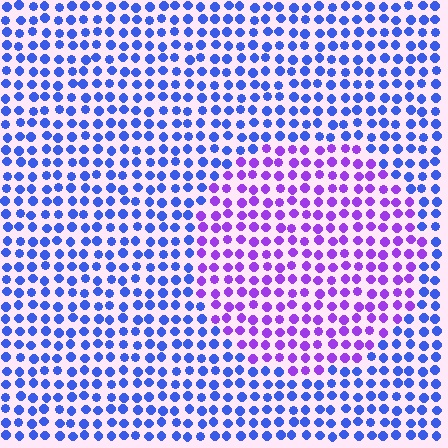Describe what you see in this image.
The image is filled with small blue elements in a uniform arrangement. A circle-shaped region is visible where the elements are tinted to a slightly different hue, forming a subtle color boundary.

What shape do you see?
I see a circle.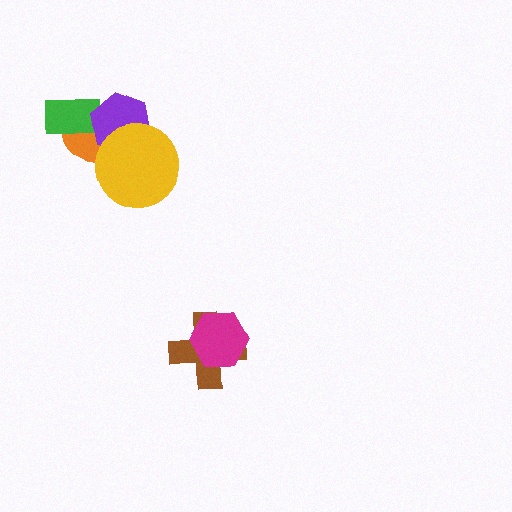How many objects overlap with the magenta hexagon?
1 object overlaps with the magenta hexagon.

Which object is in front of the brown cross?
The magenta hexagon is in front of the brown cross.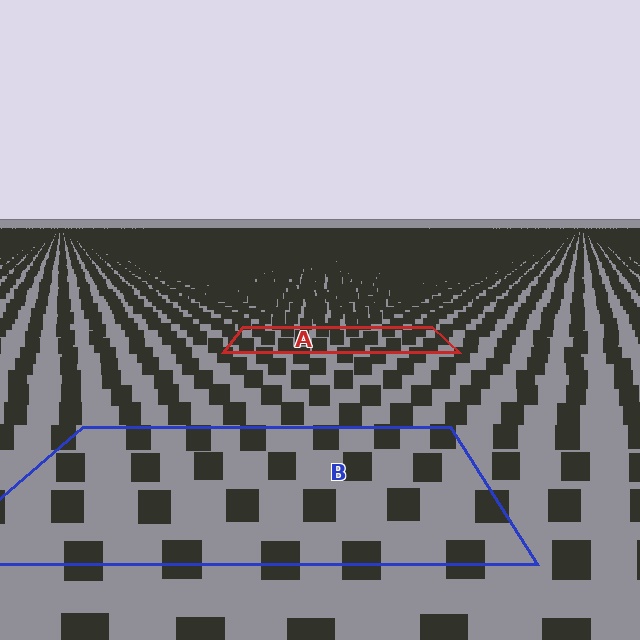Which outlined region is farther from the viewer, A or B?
Region A is farther from the viewer — the texture elements inside it appear smaller and more densely packed.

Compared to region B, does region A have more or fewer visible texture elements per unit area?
Region A has more texture elements per unit area — they are packed more densely because it is farther away.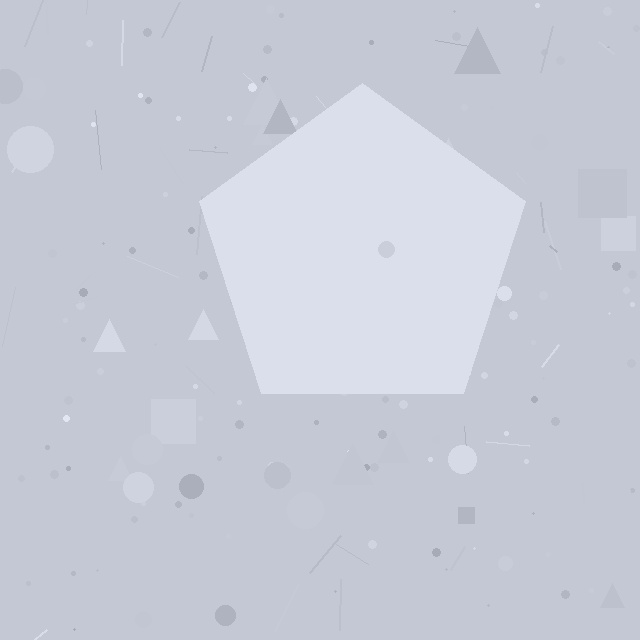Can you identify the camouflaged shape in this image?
The camouflaged shape is a pentagon.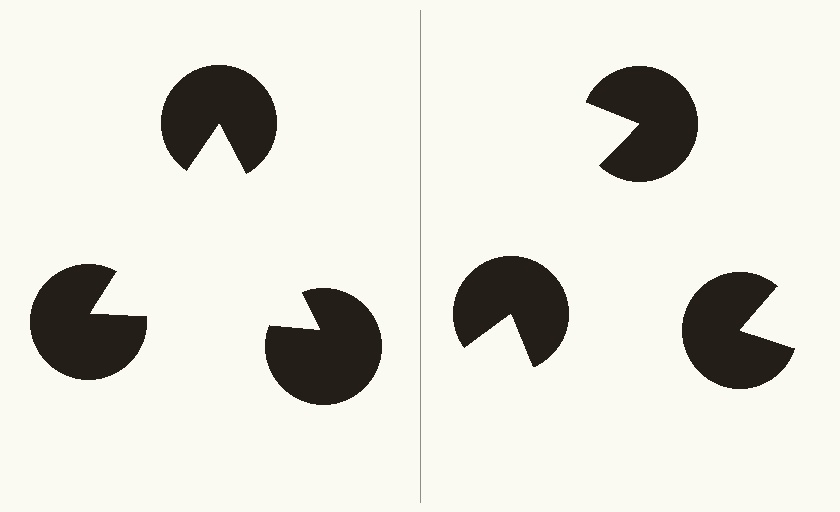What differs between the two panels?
The pac-man discs are positioned identically on both sides; only the wedge orientations differ. On the left they align to a triangle; on the right they are misaligned.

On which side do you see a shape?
An illusory triangle appears on the left side. On the right side the wedge cuts are rotated, so no coherent shape forms.